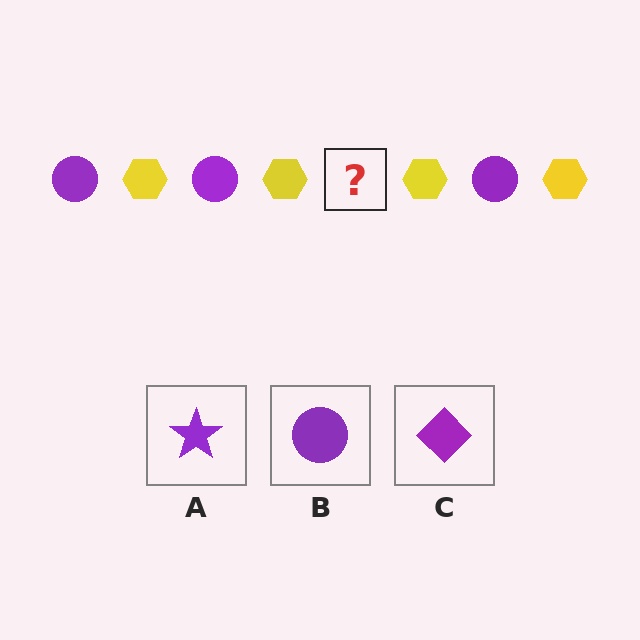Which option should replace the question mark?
Option B.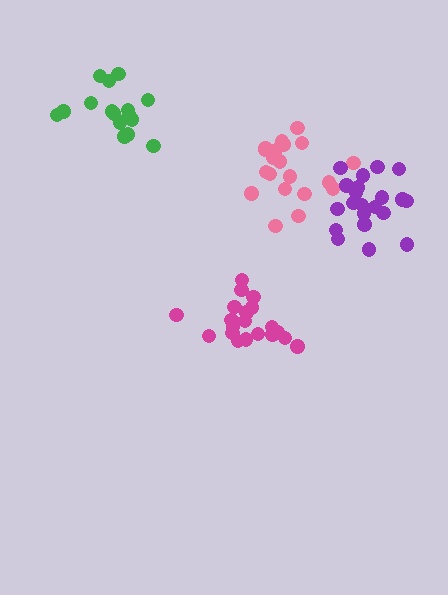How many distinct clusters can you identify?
There are 4 distinct clusters.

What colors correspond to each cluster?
The clusters are colored: magenta, pink, green, purple.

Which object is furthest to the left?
The green cluster is leftmost.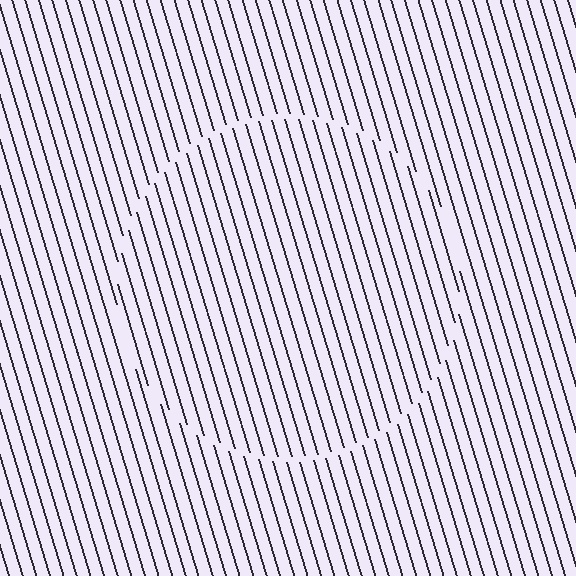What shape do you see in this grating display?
An illusory circle. The interior of the shape contains the same grating, shifted by half a period — the contour is defined by the phase discontinuity where line-ends from the inner and outer gratings abut.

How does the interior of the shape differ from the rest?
The interior of the shape contains the same grating, shifted by half a period — the contour is defined by the phase discontinuity where line-ends from the inner and outer gratings abut.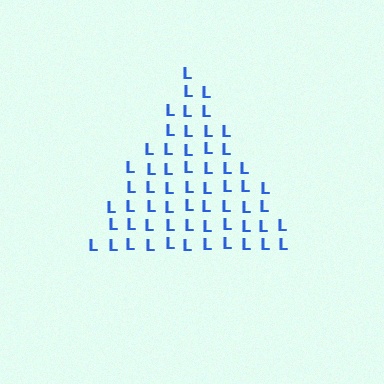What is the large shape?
The large shape is a triangle.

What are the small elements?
The small elements are letter L's.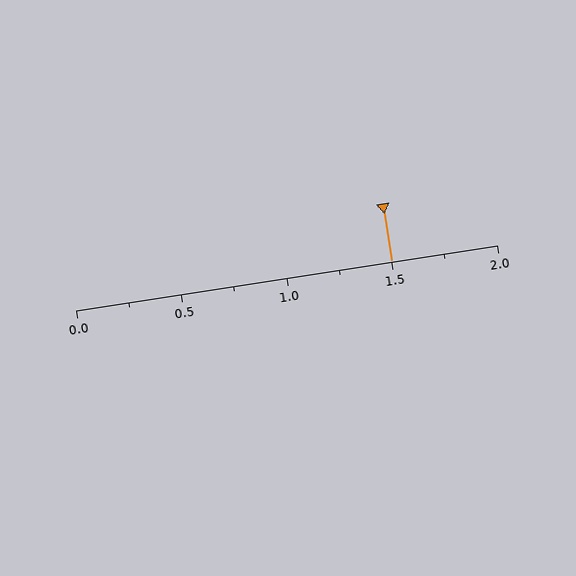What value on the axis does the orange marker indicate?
The marker indicates approximately 1.5.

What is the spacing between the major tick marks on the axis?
The major ticks are spaced 0.5 apart.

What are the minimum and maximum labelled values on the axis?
The axis runs from 0.0 to 2.0.